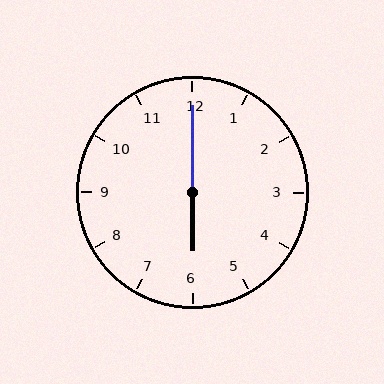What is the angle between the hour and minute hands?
Approximately 180 degrees.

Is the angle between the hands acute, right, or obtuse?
It is obtuse.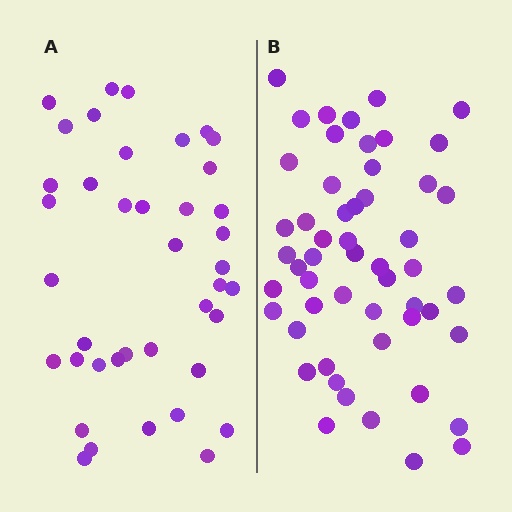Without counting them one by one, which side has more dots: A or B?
Region B (the right region) has more dots.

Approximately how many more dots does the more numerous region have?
Region B has approximately 15 more dots than region A.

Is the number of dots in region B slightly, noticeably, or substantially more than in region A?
Region B has noticeably more, but not dramatically so. The ratio is roughly 1.3 to 1.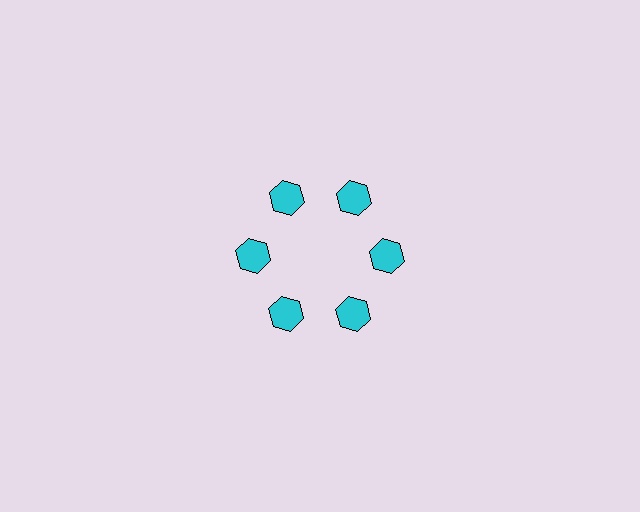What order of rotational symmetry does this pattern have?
This pattern has 6-fold rotational symmetry.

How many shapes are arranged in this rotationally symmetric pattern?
There are 6 shapes, arranged in 6 groups of 1.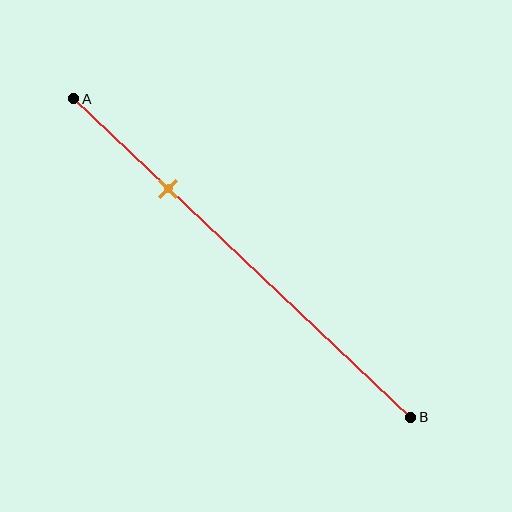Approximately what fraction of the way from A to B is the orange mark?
The orange mark is approximately 30% of the way from A to B.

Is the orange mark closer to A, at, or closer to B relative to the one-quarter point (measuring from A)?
The orange mark is closer to point B than the one-quarter point of segment AB.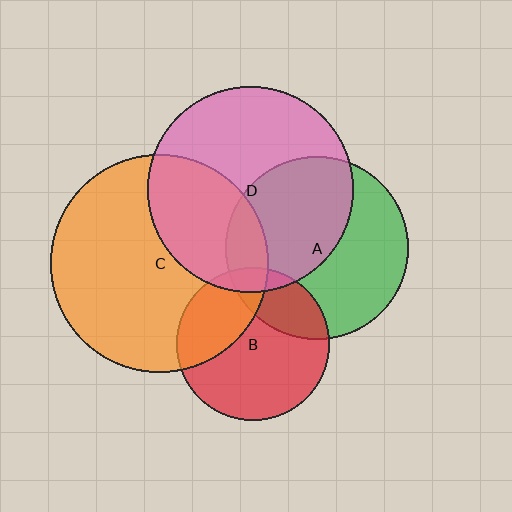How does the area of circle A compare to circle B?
Approximately 1.4 times.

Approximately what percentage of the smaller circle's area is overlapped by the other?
Approximately 10%.